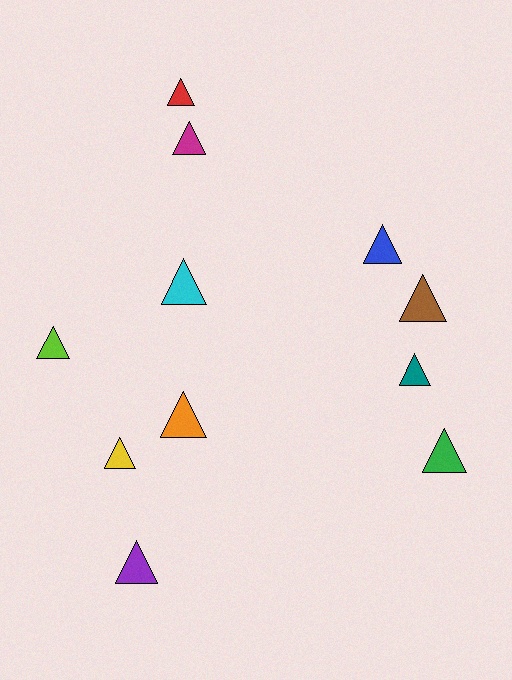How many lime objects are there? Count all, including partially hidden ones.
There is 1 lime object.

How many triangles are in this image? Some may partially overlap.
There are 11 triangles.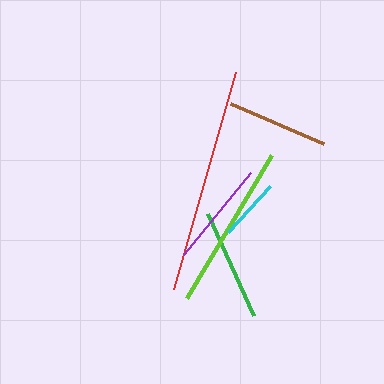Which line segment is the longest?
The red line is the longest at approximately 226 pixels.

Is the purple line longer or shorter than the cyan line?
The purple line is longer than the cyan line.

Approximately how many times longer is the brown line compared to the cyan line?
The brown line is approximately 1.6 times the length of the cyan line.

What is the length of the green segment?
The green segment is approximately 112 pixels long.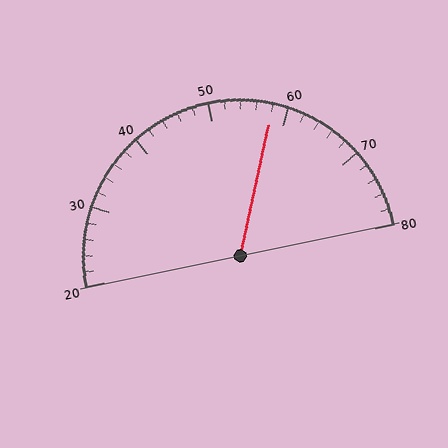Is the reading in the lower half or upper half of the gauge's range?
The reading is in the upper half of the range (20 to 80).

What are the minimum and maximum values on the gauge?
The gauge ranges from 20 to 80.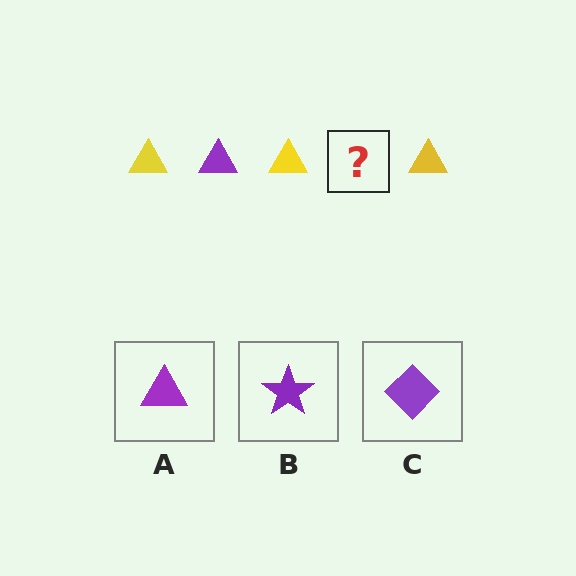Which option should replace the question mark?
Option A.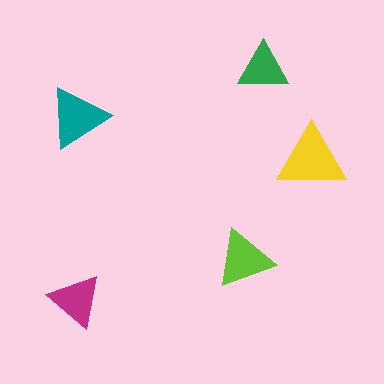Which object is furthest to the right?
The yellow triangle is rightmost.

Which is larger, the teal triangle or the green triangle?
The teal one.